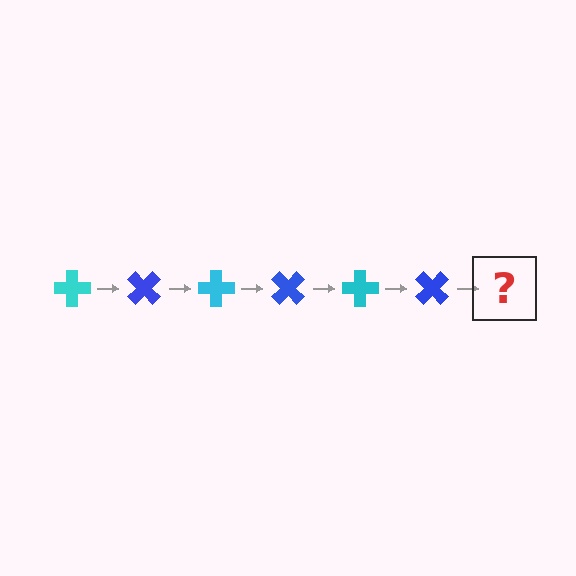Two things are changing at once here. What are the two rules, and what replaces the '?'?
The two rules are that it rotates 45 degrees each step and the color cycles through cyan and blue. The '?' should be a cyan cross, rotated 270 degrees from the start.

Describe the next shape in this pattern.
It should be a cyan cross, rotated 270 degrees from the start.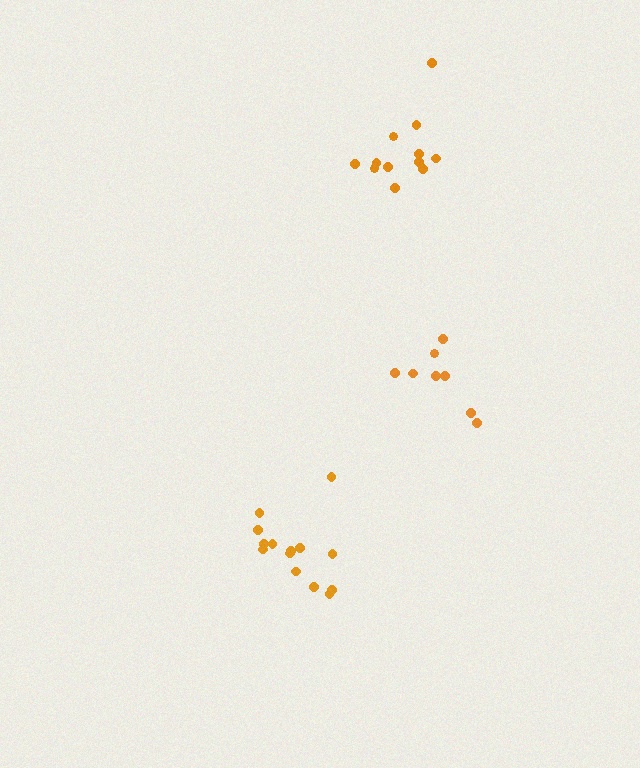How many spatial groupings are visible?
There are 3 spatial groupings.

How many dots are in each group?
Group 1: 14 dots, Group 2: 8 dots, Group 3: 12 dots (34 total).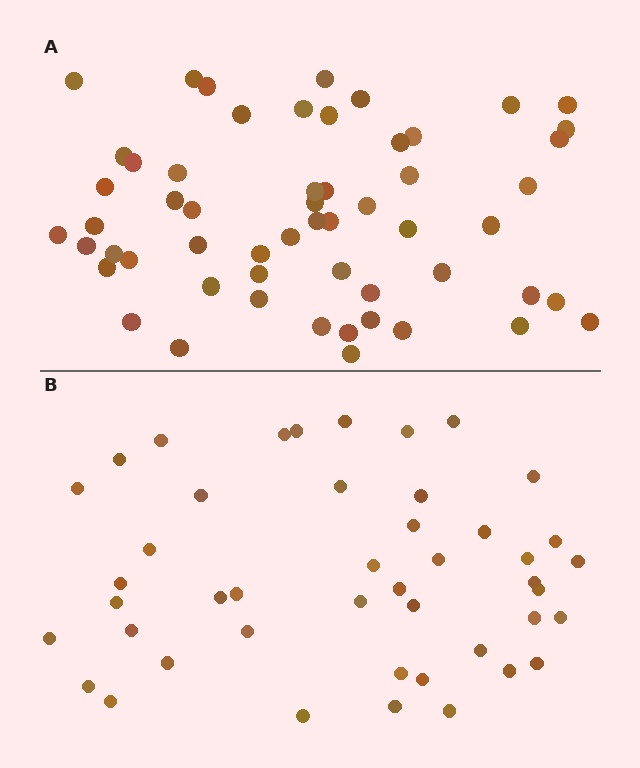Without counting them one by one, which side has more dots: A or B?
Region A (the top region) has more dots.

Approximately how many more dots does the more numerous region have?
Region A has roughly 12 or so more dots than region B.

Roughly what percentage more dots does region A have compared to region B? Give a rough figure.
About 25% more.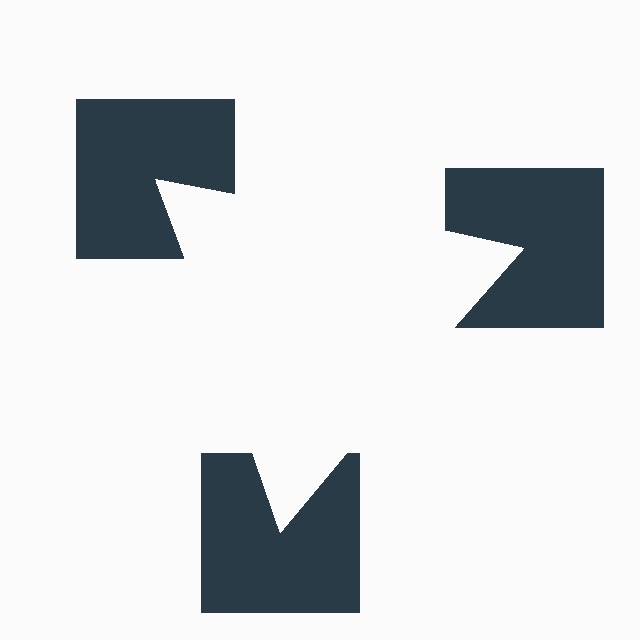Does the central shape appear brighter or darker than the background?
It typically appears slightly brighter than the background, even though no actual brightness change is drawn.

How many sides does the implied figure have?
3 sides.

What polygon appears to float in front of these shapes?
An illusory triangle — its edges are inferred from the aligned wedge cuts in the notched squares, not physically drawn.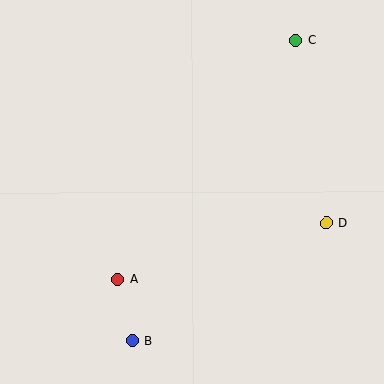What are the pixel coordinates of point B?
Point B is at (132, 341).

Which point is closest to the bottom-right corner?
Point D is closest to the bottom-right corner.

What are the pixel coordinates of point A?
Point A is at (118, 280).